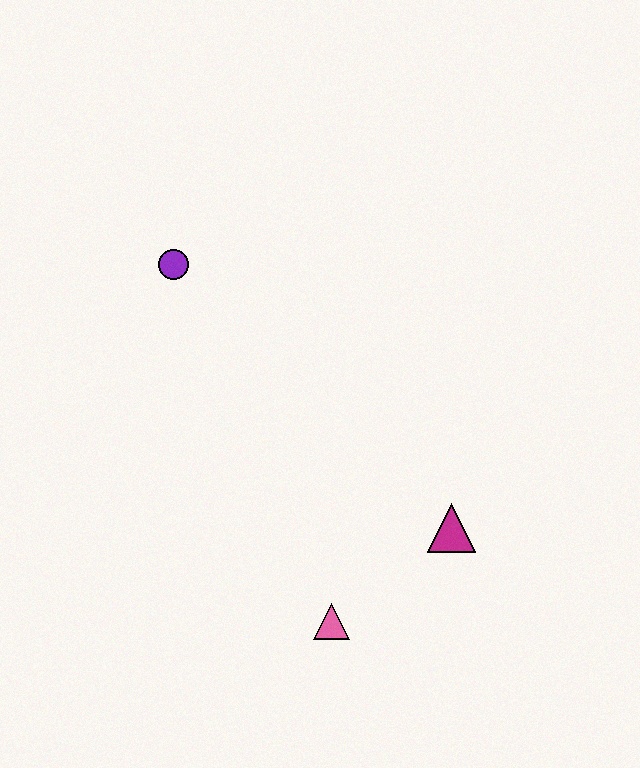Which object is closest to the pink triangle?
The magenta triangle is closest to the pink triangle.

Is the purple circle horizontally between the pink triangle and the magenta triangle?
No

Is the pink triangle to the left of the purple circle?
No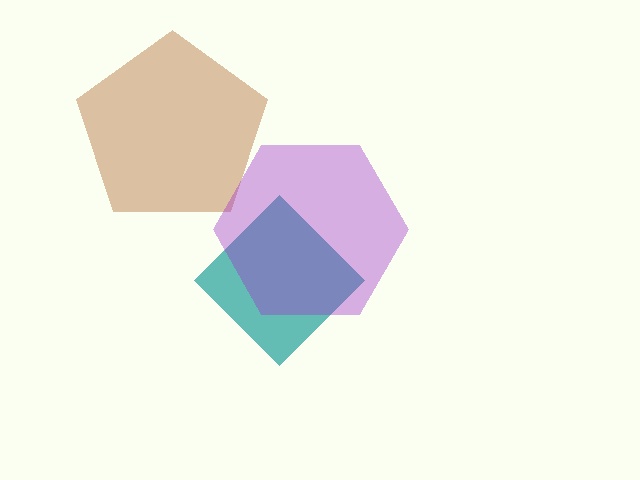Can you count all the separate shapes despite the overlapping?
Yes, there are 3 separate shapes.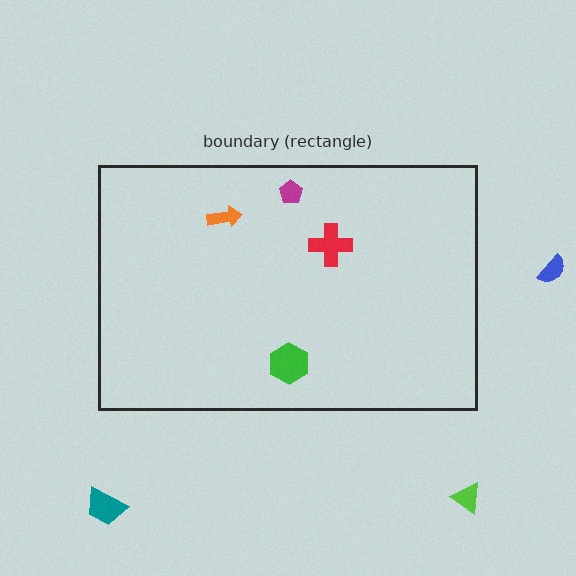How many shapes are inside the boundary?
4 inside, 3 outside.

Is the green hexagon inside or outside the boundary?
Inside.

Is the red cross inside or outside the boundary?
Inside.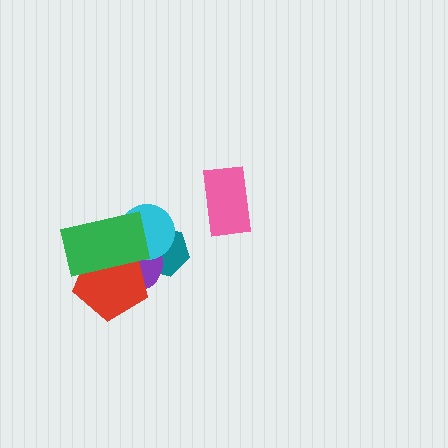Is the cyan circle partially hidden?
Yes, it is partially covered by another shape.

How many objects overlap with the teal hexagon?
3 objects overlap with the teal hexagon.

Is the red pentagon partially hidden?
Yes, it is partially covered by another shape.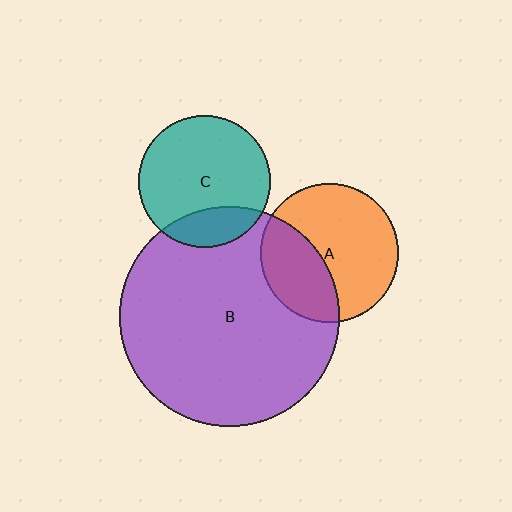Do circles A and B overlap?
Yes.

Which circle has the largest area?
Circle B (purple).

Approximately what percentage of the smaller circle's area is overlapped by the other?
Approximately 35%.